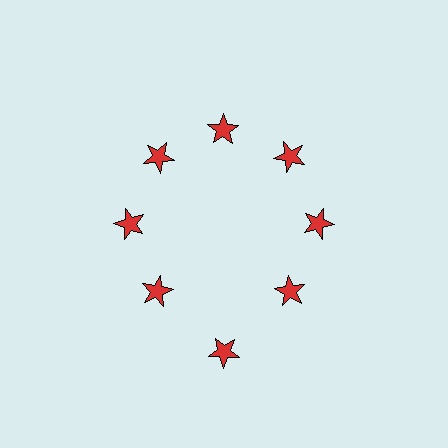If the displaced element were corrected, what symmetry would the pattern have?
It would have 8-fold rotational symmetry — the pattern would map onto itself every 45 degrees.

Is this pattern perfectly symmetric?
No. The 8 red stars are arranged in a ring, but one element near the 6 o'clock position is pushed outward from the center, breaking the 8-fold rotational symmetry.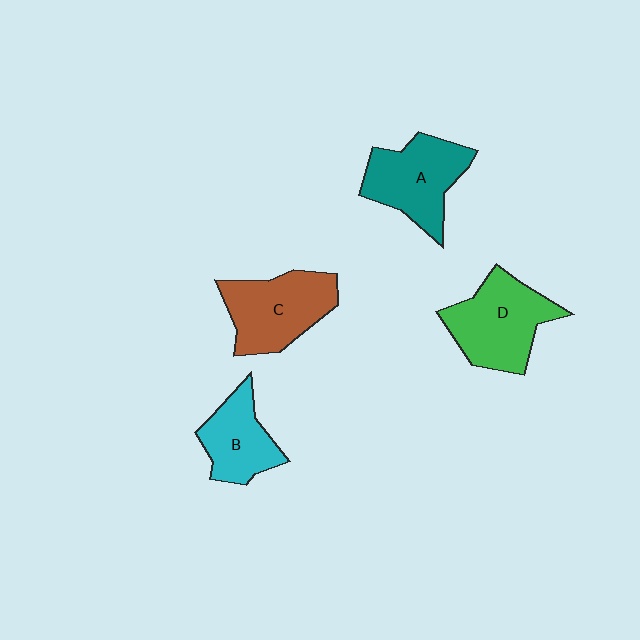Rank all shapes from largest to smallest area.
From largest to smallest: D (green), C (brown), A (teal), B (cyan).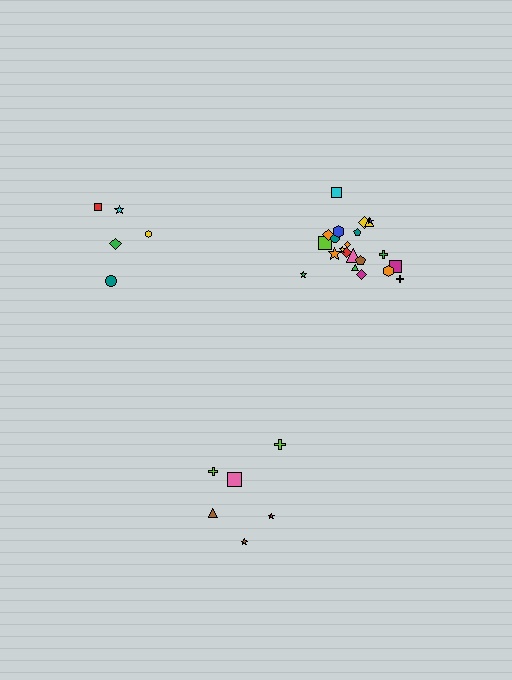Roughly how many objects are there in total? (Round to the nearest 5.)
Roughly 35 objects in total.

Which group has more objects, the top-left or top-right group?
The top-right group.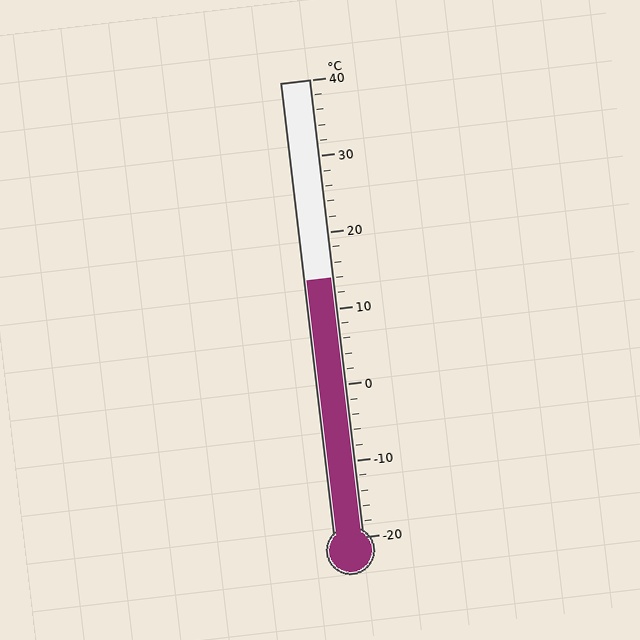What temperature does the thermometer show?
The thermometer shows approximately 14°C.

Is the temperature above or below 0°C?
The temperature is above 0°C.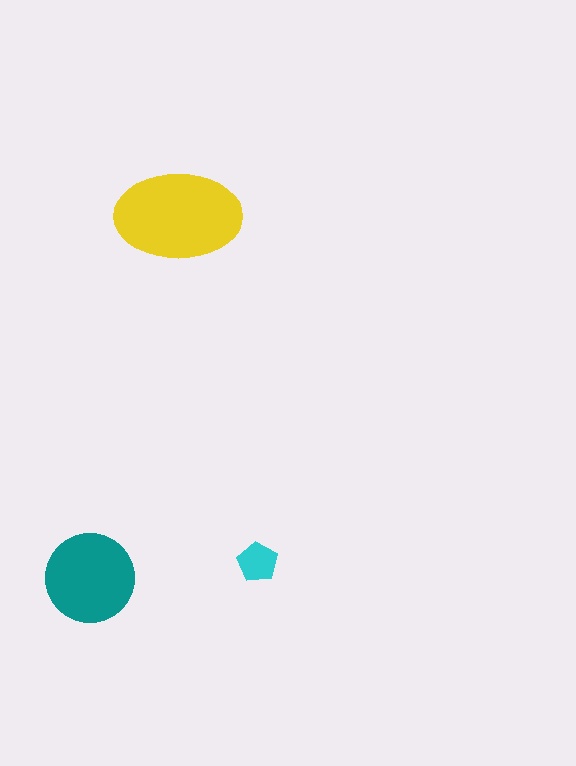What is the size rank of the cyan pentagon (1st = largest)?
3rd.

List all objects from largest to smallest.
The yellow ellipse, the teal circle, the cyan pentagon.